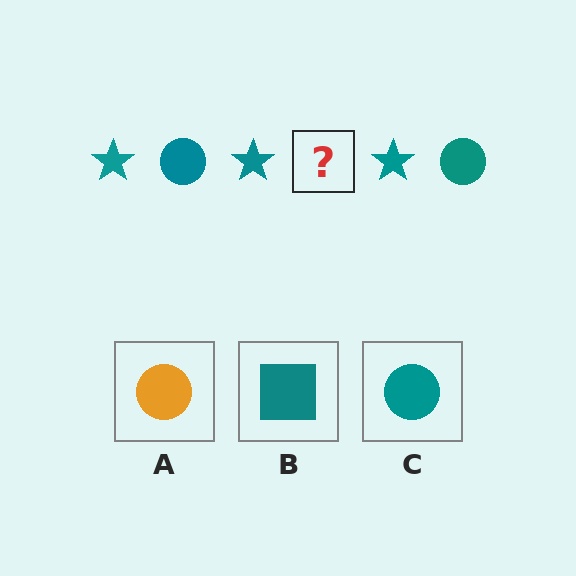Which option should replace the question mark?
Option C.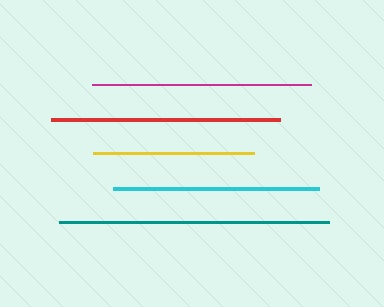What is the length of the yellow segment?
The yellow segment is approximately 161 pixels long.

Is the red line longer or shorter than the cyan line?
The red line is longer than the cyan line.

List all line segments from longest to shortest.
From longest to shortest: teal, red, magenta, cyan, yellow.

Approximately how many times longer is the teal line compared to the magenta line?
The teal line is approximately 1.2 times the length of the magenta line.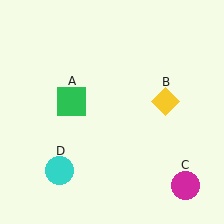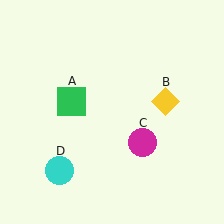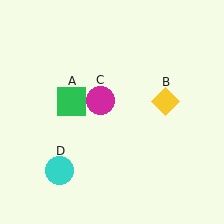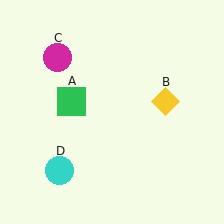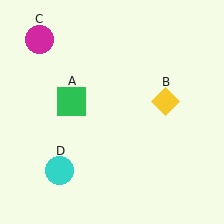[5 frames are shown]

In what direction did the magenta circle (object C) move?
The magenta circle (object C) moved up and to the left.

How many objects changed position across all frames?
1 object changed position: magenta circle (object C).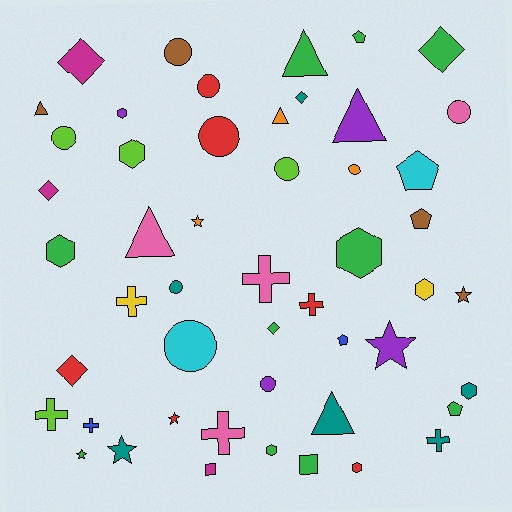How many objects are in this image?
There are 50 objects.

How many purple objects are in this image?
There are 4 purple objects.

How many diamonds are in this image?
There are 6 diamonds.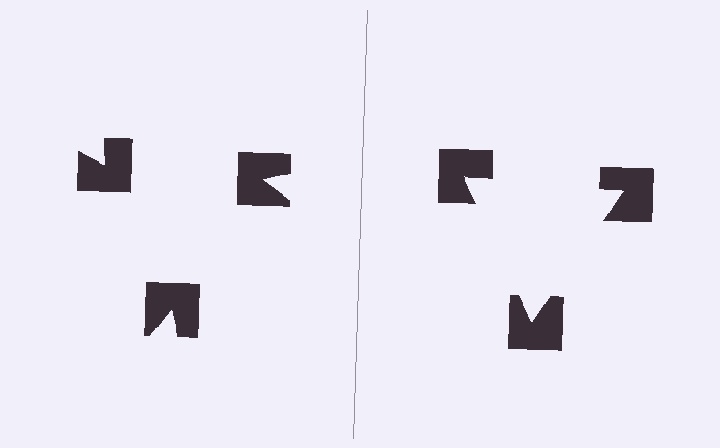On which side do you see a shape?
An illusory triangle appears on the right side. On the left side the wedge cuts are rotated, so no coherent shape forms.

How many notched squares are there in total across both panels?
6 — 3 on each side.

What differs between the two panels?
The notched squares are positioned identically on both sides; only the wedge orientations differ. On the right they align to a triangle; on the left they are misaligned.